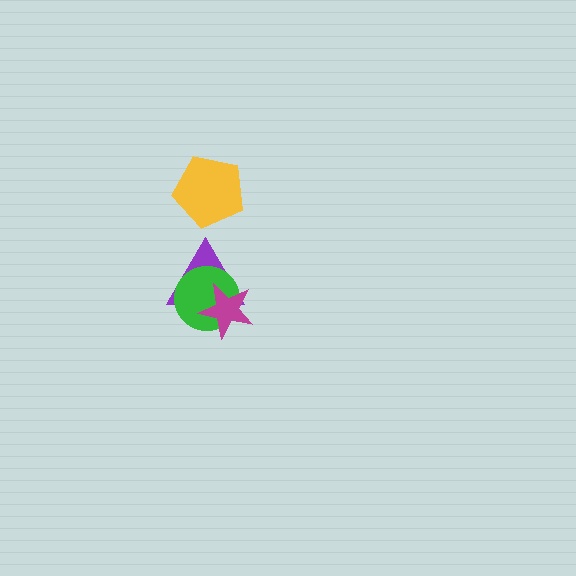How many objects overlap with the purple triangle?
2 objects overlap with the purple triangle.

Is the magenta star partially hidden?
No, no other shape covers it.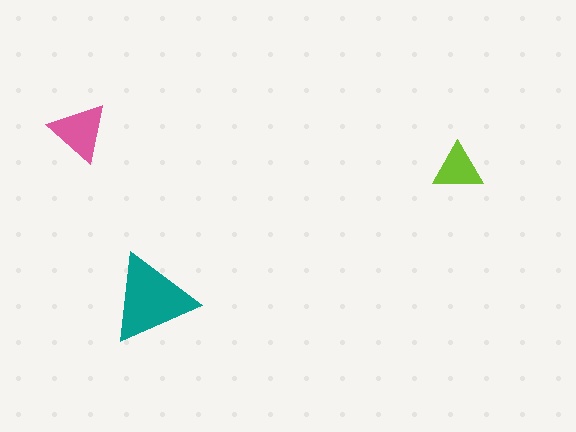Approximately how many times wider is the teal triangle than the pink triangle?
About 1.5 times wider.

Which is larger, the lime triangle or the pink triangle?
The pink one.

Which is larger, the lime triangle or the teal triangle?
The teal one.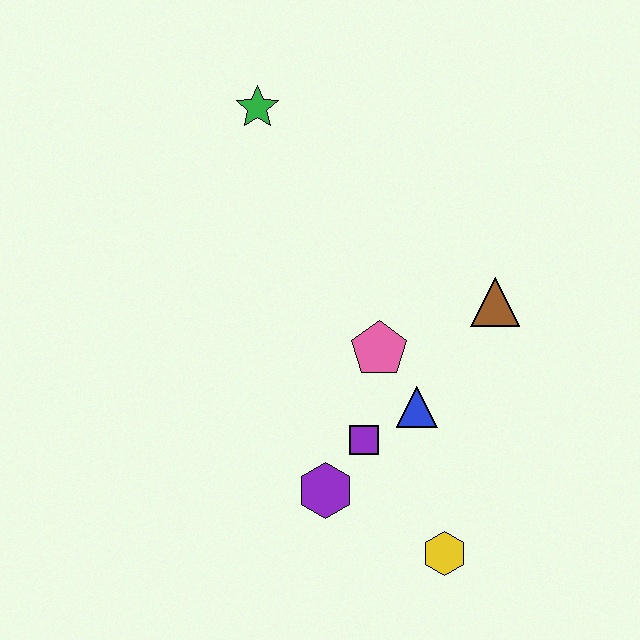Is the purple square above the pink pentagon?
No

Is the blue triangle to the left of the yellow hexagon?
Yes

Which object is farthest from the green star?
The yellow hexagon is farthest from the green star.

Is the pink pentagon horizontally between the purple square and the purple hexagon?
No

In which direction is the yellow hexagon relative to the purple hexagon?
The yellow hexagon is to the right of the purple hexagon.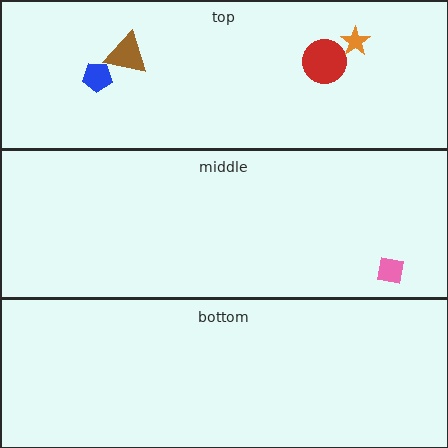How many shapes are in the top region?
4.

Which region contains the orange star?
The top region.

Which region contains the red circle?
The top region.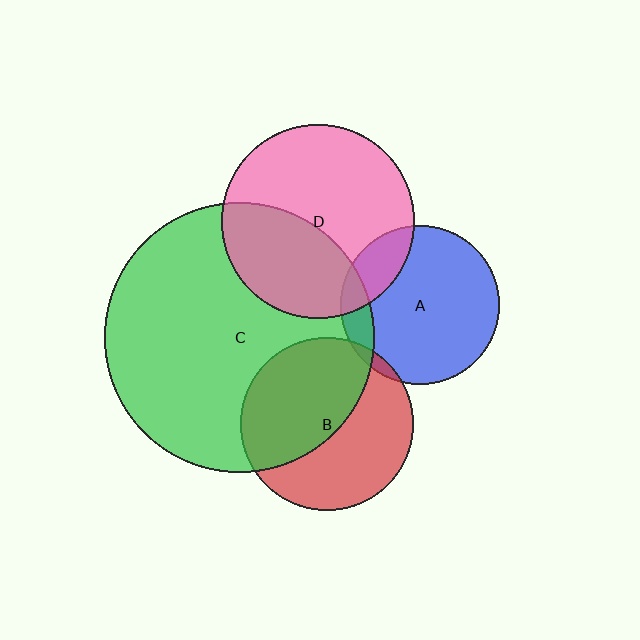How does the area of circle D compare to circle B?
Approximately 1.2 times.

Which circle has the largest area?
Circle C (green).